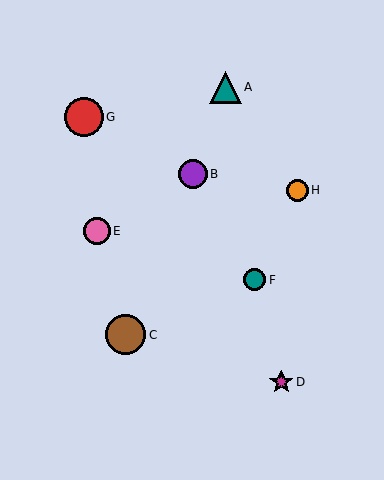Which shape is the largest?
The brown circle (labeled C) is the largest.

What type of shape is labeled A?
Shape A is a teal triangle.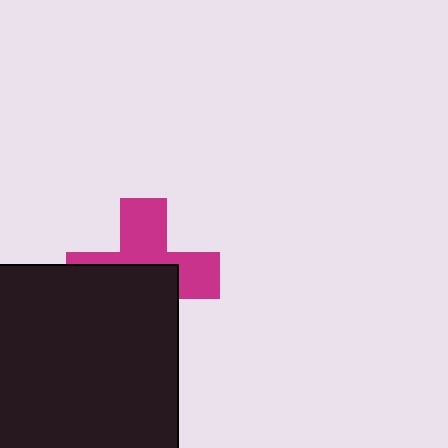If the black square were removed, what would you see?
You would see the complete magenta cross.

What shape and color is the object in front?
The object in front is a black square.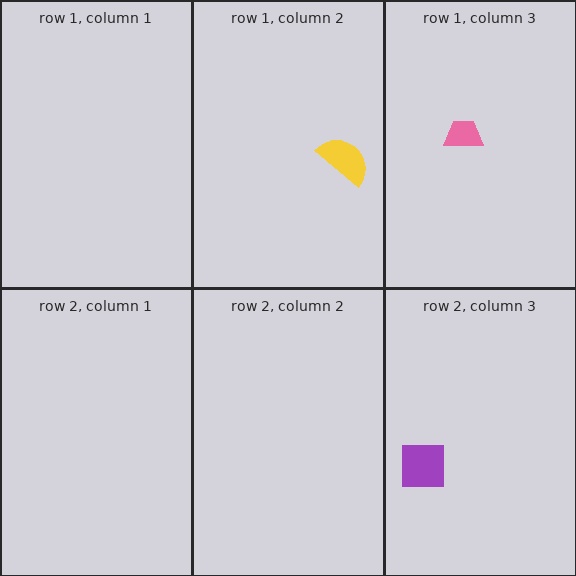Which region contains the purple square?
The row 2, column 3 region.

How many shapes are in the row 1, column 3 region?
1.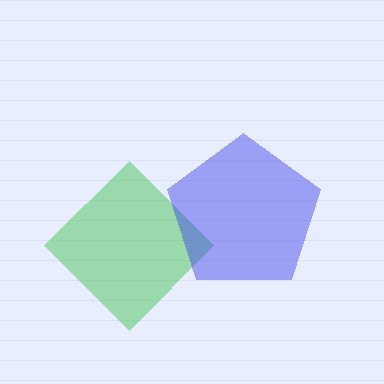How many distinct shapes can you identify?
There are 2 distinct shapes: a green diamond, a blue pentagon.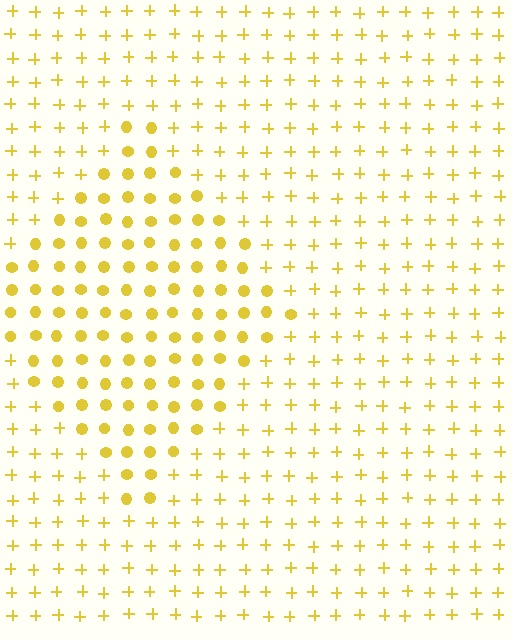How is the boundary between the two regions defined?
The boundary is defined by a change in element shape: circles inside vs. plus signs outside. All elements share the same color and spacing.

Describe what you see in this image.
The image is filled with small yellow elements arranged in a uniform grid. A diamond-shaped region contains circles, while the surrounding area contains plus signs. The boundary is defined purely by the change in element shape.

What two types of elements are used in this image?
The image uses circles inside the diamond region and plus signs outside it.